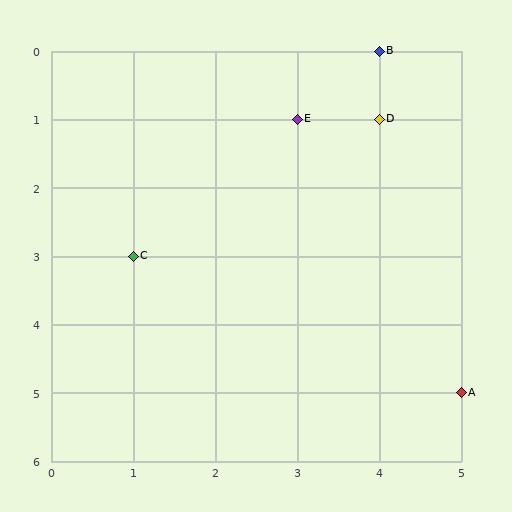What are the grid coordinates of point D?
Point D is at grid coordinates (4, 1).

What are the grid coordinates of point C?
Point C is at grid coordinates (1, 3).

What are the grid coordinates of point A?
Point A is at grid coordinates (5, 5).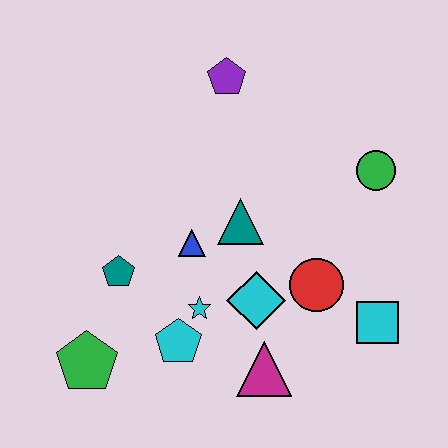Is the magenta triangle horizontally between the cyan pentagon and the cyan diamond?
No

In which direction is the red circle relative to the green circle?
The red circle is below the green circle.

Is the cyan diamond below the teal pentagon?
Yes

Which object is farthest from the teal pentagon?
The green circle is farthest from the teal pentagon.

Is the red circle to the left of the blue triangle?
No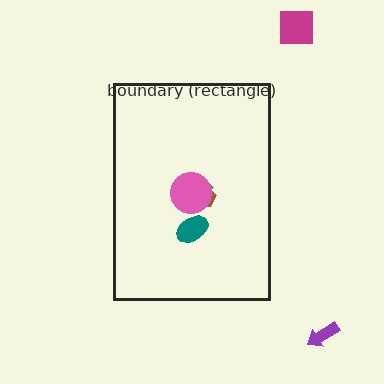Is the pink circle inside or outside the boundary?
Inside.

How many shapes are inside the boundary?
4 inside, 2 outside.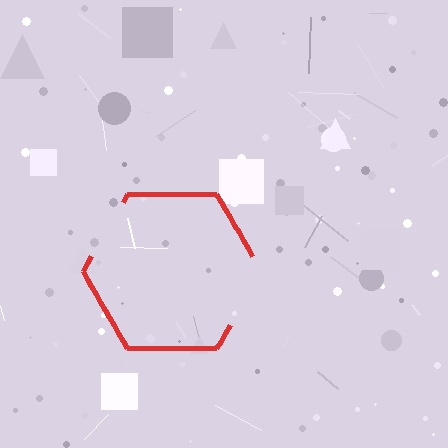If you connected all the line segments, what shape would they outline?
They would outline a hexagon.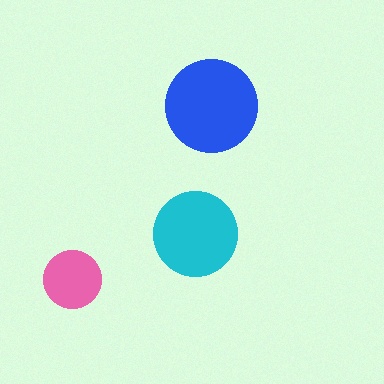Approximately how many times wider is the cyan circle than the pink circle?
About 1.5 times wider.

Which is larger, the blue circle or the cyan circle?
The blue one.